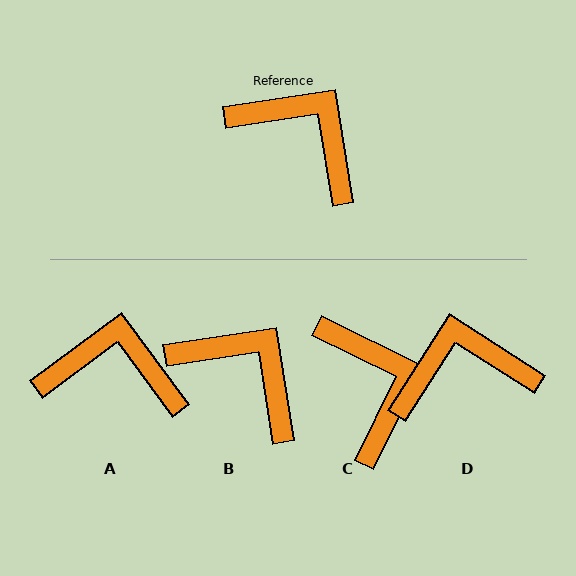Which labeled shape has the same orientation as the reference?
B.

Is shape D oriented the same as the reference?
No, it is off by about 48 degrees.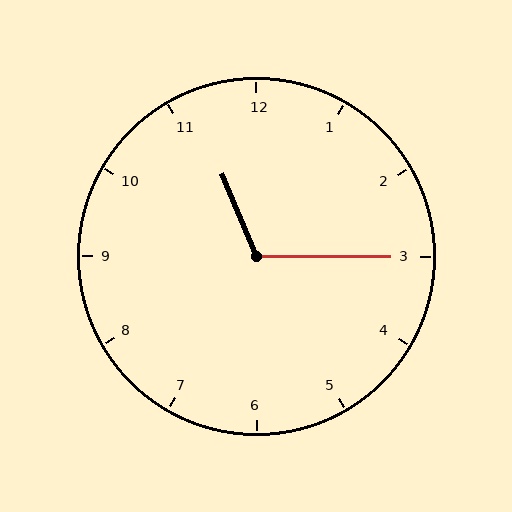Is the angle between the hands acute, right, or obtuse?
It is obtuse.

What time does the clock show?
11:15.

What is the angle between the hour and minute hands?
Approximately 112 degrees.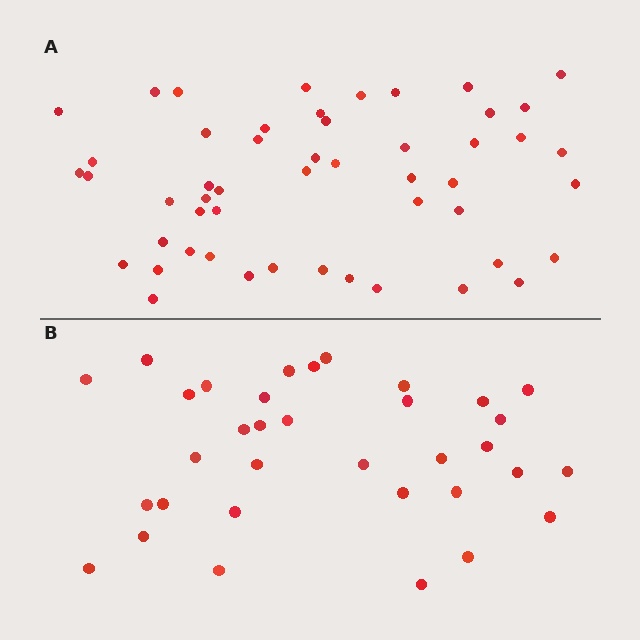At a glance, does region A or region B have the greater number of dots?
Region A (the top region) has more dots.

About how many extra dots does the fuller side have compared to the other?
Region A has approximately 15 more dots than region B.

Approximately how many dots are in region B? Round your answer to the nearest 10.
About 30 dots. (The exact count is 34, which rounds to 30.)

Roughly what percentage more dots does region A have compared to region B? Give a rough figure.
About 50% more.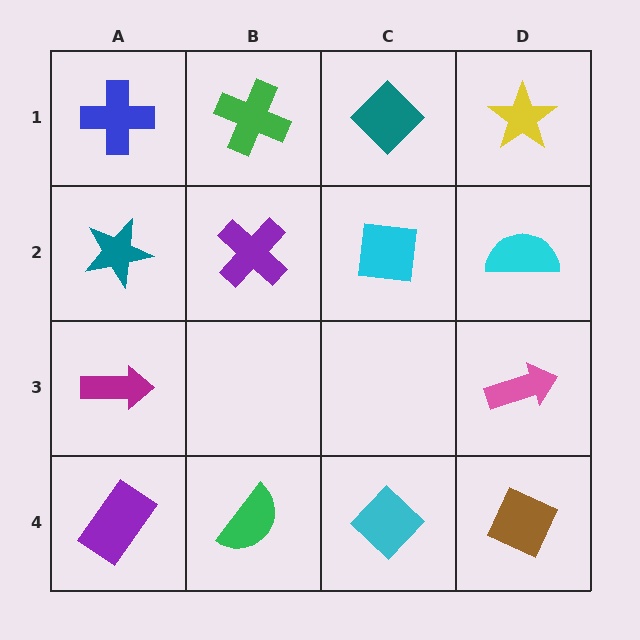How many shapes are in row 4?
4 shapes.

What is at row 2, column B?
A purple cross.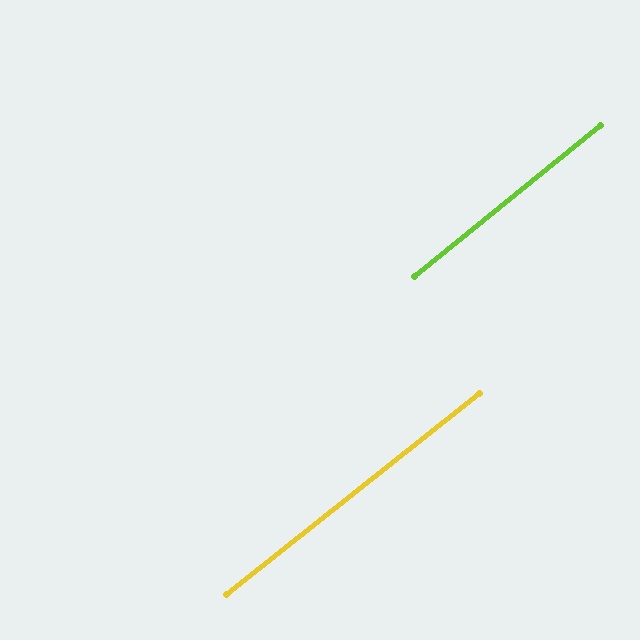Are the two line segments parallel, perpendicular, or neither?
Parallel — their directions differ by only 0.7°.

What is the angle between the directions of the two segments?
Approximately 1 degree.